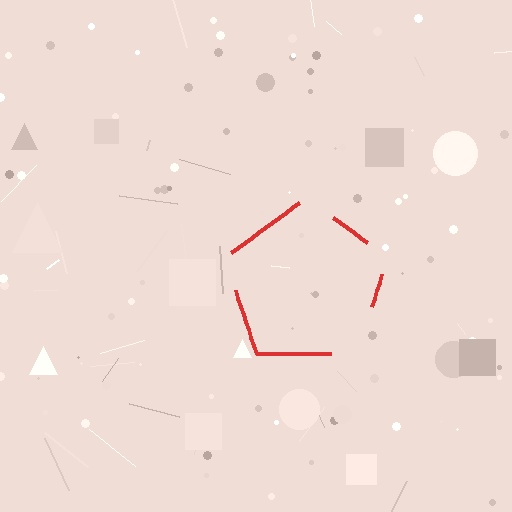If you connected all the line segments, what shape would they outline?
They would outline a pentagon.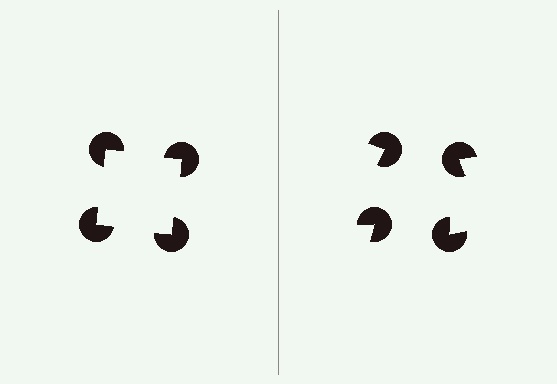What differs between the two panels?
The pac-man discs are positioned identically on both sides; only the wedge orientations differ. On the left they align to a square; on the right they are misaligned.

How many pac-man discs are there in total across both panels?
8 — 4 on each side.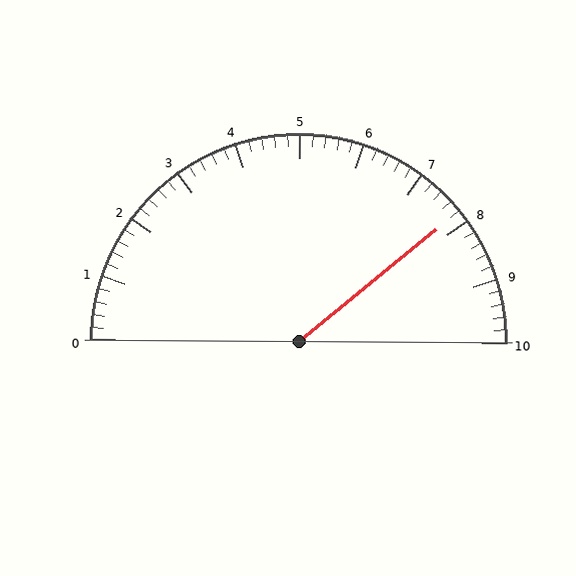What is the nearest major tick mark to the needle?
The nearest major tick mark is 8.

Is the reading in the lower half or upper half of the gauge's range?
The reading is in the upper half of the range (0 to 10).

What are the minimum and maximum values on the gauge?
The gauge ranges from 0 to 10.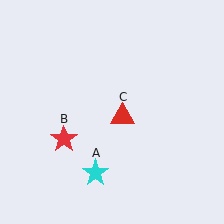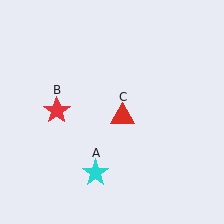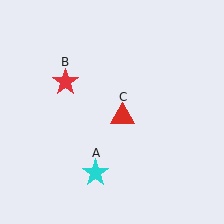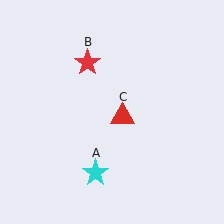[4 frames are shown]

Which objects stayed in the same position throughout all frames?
Cyan star (object A) and red triangle (object C) remained stationary.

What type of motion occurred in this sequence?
The red star (object B) rotated clockwise around the center of the scene.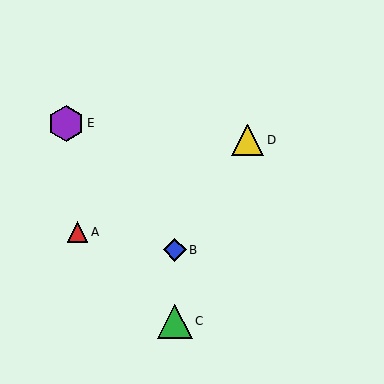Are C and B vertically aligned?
Yes, both are at x≈175.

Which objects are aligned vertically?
Objects B, C are aligned vertically.